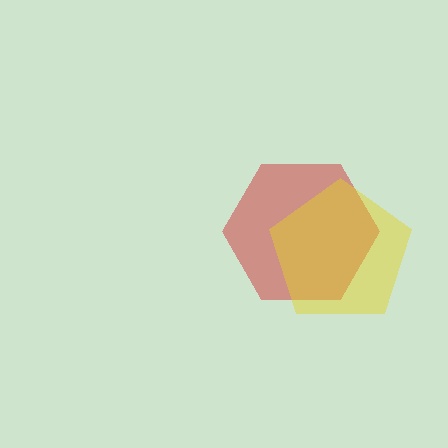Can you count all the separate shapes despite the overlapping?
Yes, there are 2 separate shapes.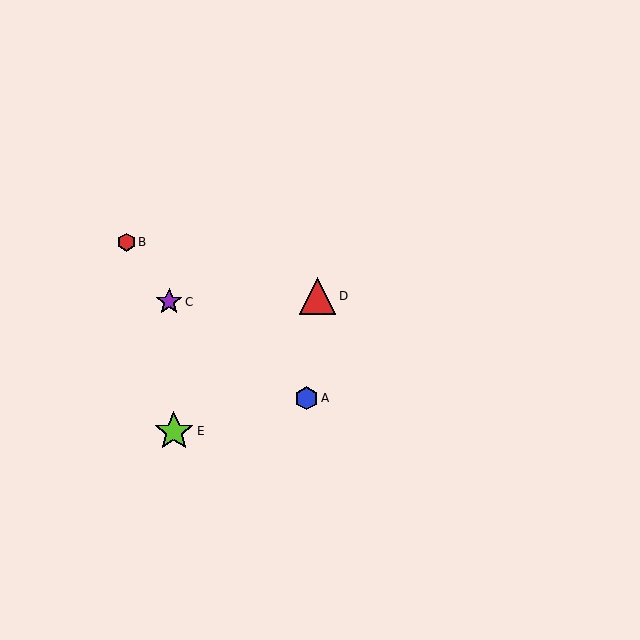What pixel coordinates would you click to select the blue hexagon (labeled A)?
Click at (306, 398) to select the blue hexagon A.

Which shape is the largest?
The lime star (labeled E) is the largest.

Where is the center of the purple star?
The center of the purple star is at (169, 302).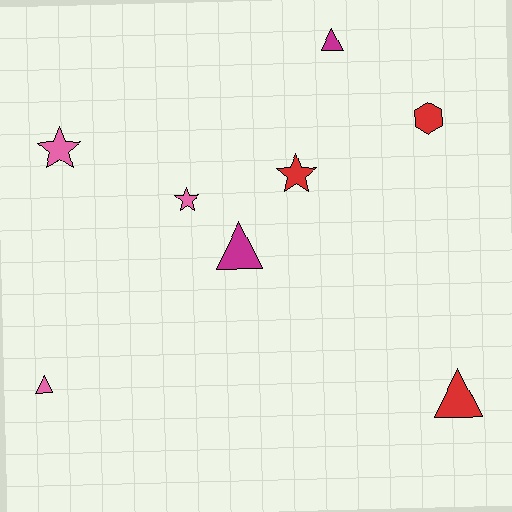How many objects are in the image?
There are 8 objects.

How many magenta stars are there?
There are no magenta stars.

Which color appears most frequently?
Red, with 3 objects.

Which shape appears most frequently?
Triangle, with 4 objects.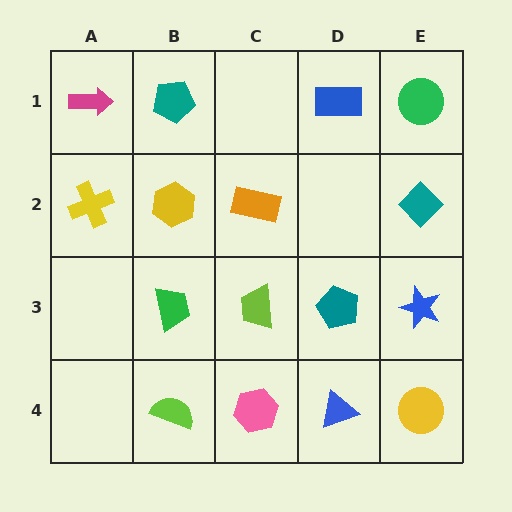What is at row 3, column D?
A teal pentagon.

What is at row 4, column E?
A yellow circle.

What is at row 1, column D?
A blue rectangle.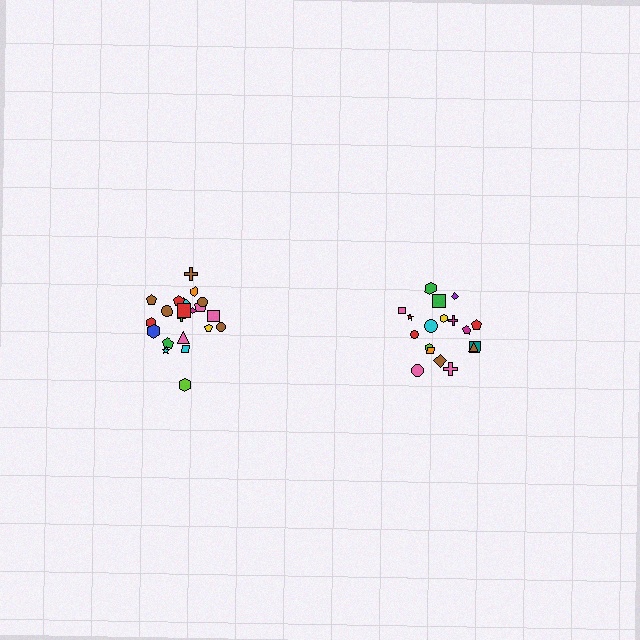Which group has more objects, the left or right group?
The left group.